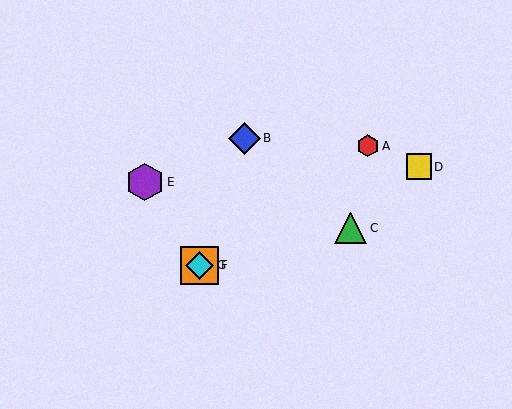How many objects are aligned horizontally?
2 objects (F, G) are aligned horizontally.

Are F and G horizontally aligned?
Yes, both are at y≈265.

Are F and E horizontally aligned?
No, F is at y≈265 and E is at y≈182.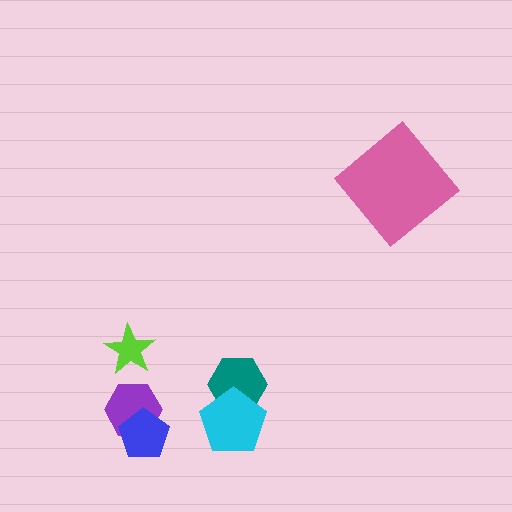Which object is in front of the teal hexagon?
The cyan pentagon is in front of the teal hexagon.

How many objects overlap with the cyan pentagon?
1 object overlaps with the cyan pentagon.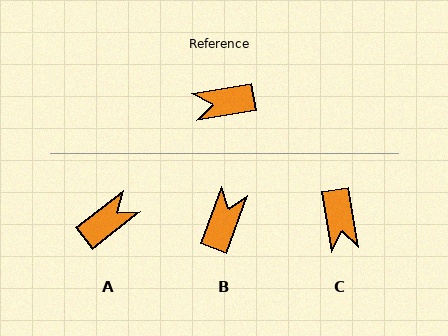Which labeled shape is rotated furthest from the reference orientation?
A, about 152 degrees away.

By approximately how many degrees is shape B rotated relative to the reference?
Approximately 120 degrees clockwise.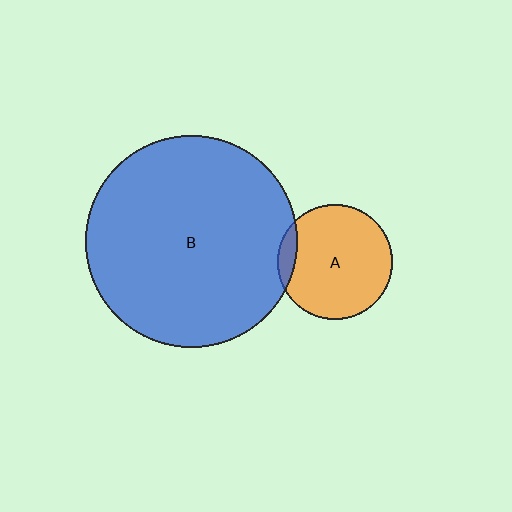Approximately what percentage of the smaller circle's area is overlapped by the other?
Approximately 10%.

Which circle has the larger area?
Circle B (blue).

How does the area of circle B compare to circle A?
Approximately 3.4 times.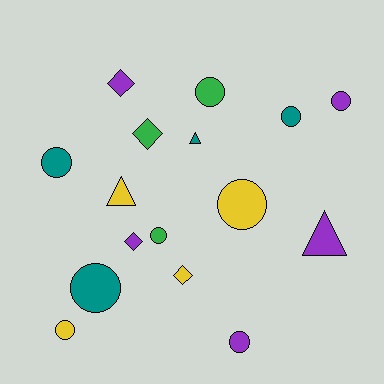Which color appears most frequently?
Purple, with 5 objects.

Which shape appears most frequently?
Circle, with 9 objects.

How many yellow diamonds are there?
There is 1 yellow diamond.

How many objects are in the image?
There are 16 objects.